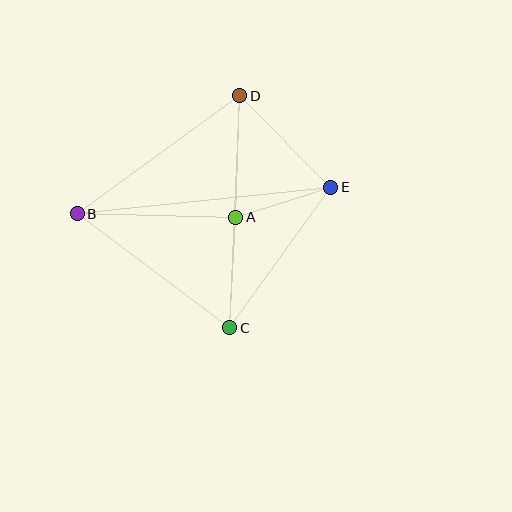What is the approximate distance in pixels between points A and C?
The distance between A and C is approximately 111 pixels.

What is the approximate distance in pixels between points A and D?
The distance between A and D is approximately 122 pixels.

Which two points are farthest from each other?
Points B and E are farthest from each other.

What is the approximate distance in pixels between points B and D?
The distance between B and D is approximately 201 pixels.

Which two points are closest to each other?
Points A and E are closest to each other.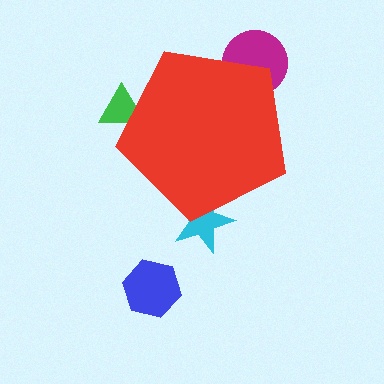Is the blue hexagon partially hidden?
No, the blue hexagon is fully visible.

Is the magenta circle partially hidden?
Yes, the magenta circle is partially hidden behind the red pentagon.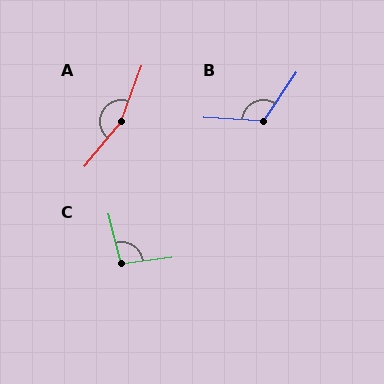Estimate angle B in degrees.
Approximately 121 degrees.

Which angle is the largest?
A, at approximately 161 degrees.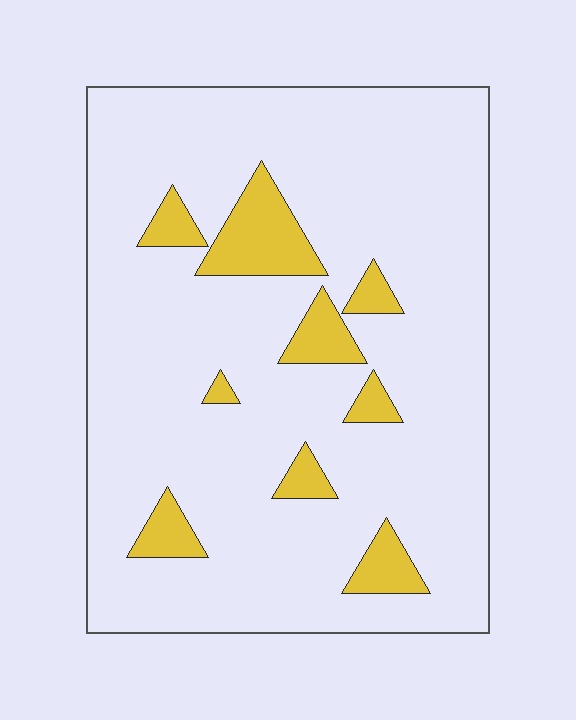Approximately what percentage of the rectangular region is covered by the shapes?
Approximately 10%.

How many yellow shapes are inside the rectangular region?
9.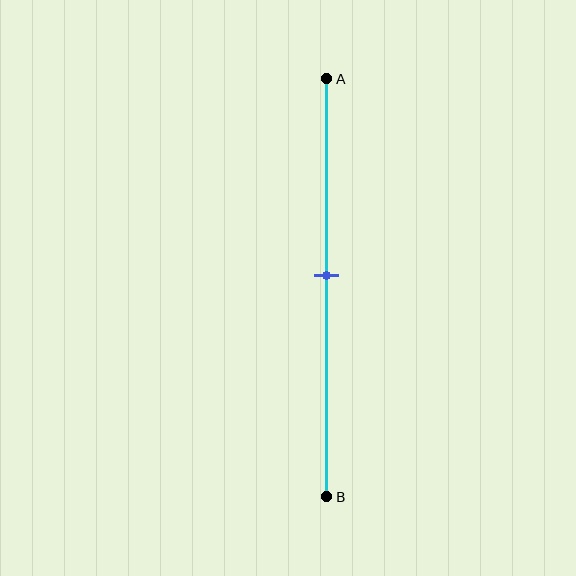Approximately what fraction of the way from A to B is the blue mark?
The blue mark is approximately 45% of the way from A to B.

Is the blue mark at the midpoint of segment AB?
Yes, the mark is approximately at the midpoint.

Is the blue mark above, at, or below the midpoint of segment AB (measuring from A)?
The blue mark is approximately at the midpoint of segment AB.